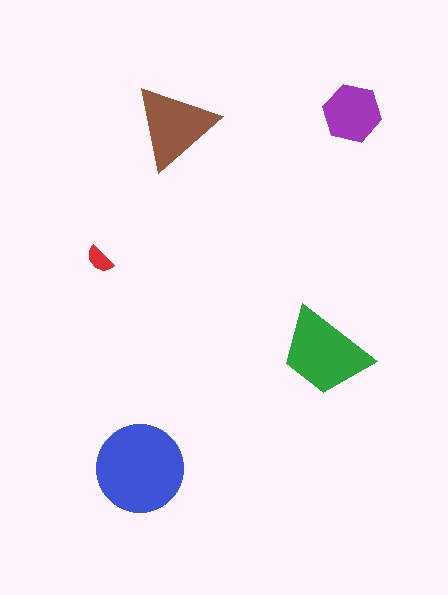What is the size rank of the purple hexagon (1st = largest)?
4th.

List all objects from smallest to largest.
The red semicircle, the purple hexagon, the brown triangle, the green trapezoid, the blue circle.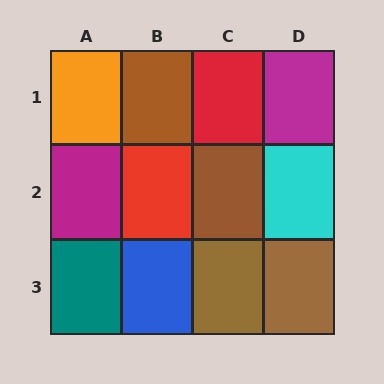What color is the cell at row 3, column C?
Brown.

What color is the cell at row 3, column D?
Brown.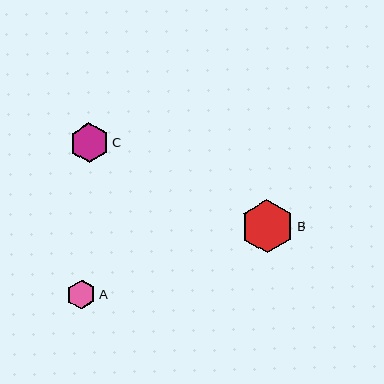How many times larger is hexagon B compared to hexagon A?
Hexagon B is approximately 1.8 times the size of hexagon A.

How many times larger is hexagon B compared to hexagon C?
Hexagon B is approximately 1.3 times the size of hexagon C.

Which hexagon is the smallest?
Hexagon A is the smallest with a size of approximately 29 pixels.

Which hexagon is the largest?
Hexagon B is the largest with a size of approximately 53 pixels.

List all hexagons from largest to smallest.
From largest to smallest: B, C, A.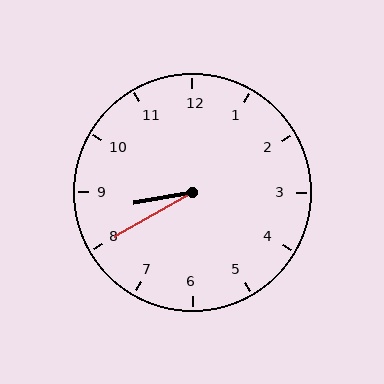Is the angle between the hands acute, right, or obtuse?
It is acute.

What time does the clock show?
8:40.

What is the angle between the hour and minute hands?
Approximately 20 degrees.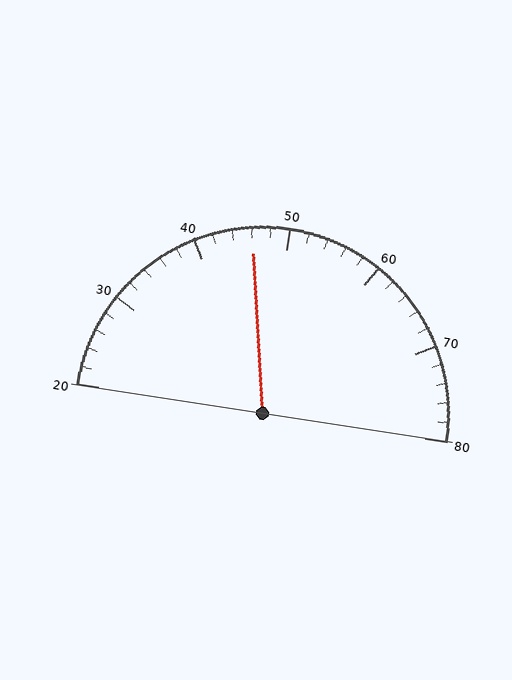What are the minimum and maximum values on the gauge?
The gauge ranges from 20 to 80.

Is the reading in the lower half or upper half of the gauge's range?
The reading is in the lower half of the range (20 to 80).